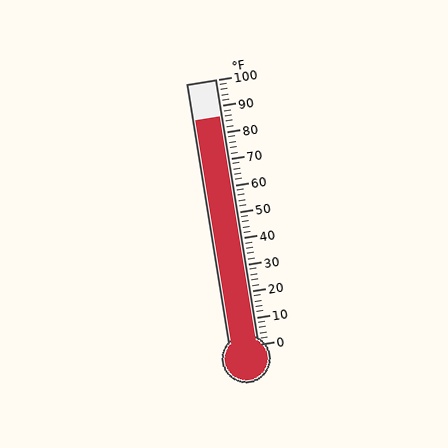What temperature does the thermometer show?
The thermometer shows approximately 86°F.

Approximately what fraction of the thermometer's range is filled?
The thermometer is filled to approximately 85% of its range.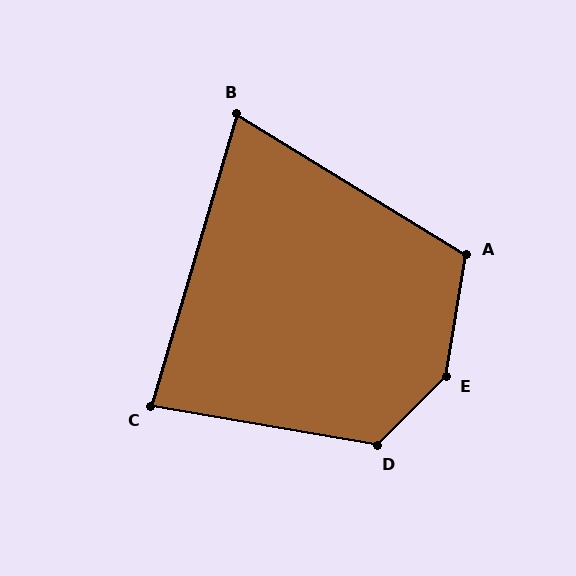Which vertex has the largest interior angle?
E, at approximately 144 degrees.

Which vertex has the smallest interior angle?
B, at approximately 75 degrees.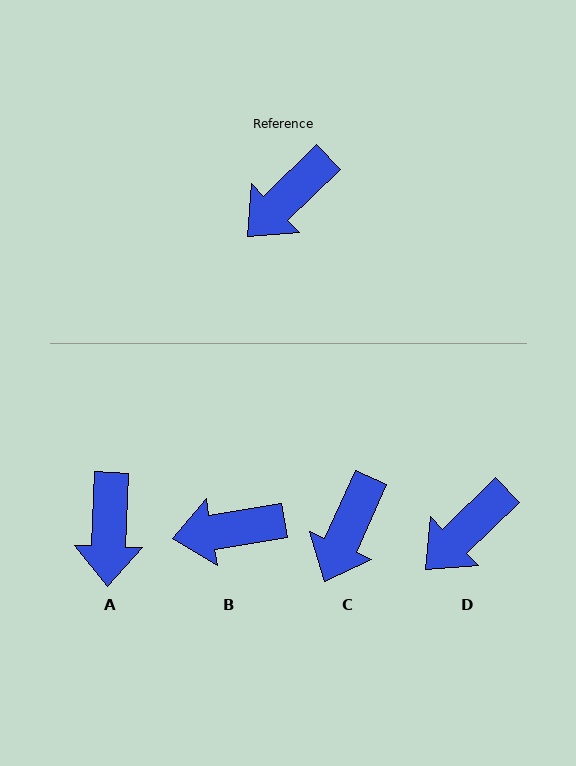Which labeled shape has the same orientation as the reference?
D.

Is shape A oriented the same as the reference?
No, it is off by about 44 degrees.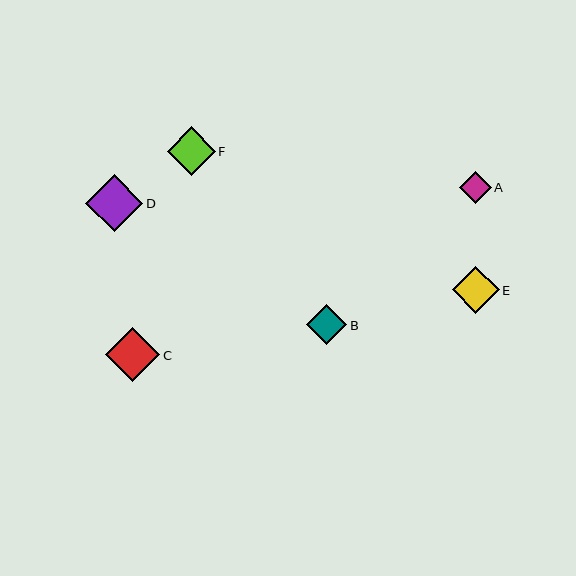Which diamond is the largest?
Diamond D is the largest with a size of approximately 57 pixels.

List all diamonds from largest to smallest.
From largest to smallest: D, C, F, E, B, A.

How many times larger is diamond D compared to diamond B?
Diamond D is approximately 1.4 times the size of diamond B.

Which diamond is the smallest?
Diamond A is the smallest with a size of approximately 32 pixels.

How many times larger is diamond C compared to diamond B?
Diamond C is approximately 1.4 times the size of diamond B.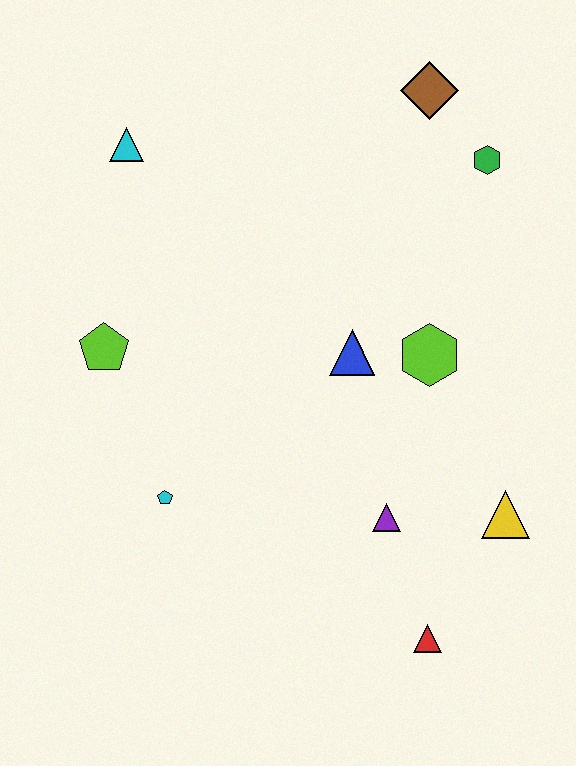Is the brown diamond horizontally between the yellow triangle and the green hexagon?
No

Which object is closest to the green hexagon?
The brown diamond is closest to the green hexagon.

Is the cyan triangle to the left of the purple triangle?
Yes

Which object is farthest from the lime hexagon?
The cyan triangle is farthest from the lime hexagon.